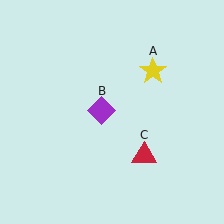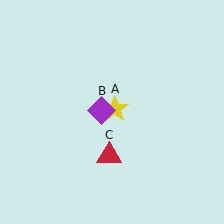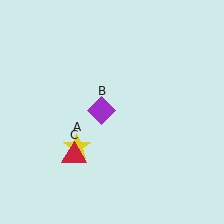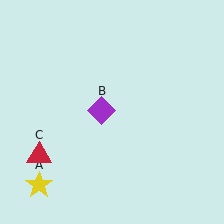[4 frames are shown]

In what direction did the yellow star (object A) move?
The yellow star (object A) moved down and to the left.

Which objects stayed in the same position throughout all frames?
Purple diamond (object B) remained stationary.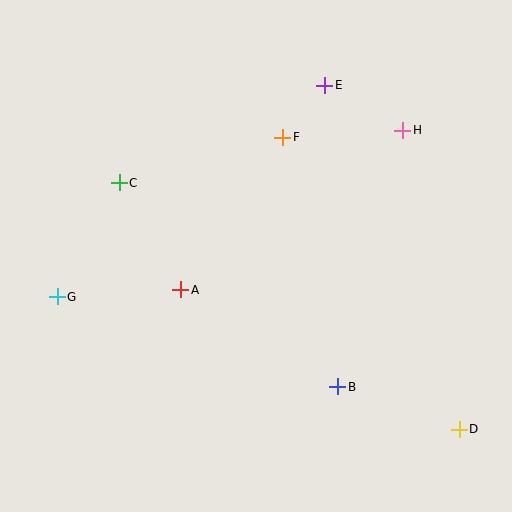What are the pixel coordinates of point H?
Point H is at (403, 130).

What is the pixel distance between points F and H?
The distance between F and H is 121 pixels.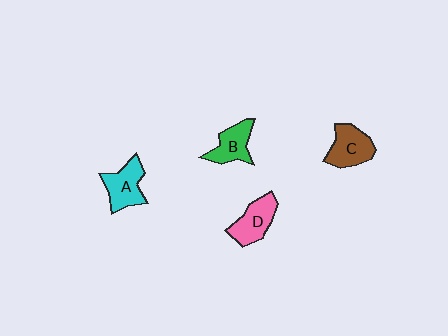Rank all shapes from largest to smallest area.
From largest to smallest: C (brown), A (cyan), D (pink), B (green).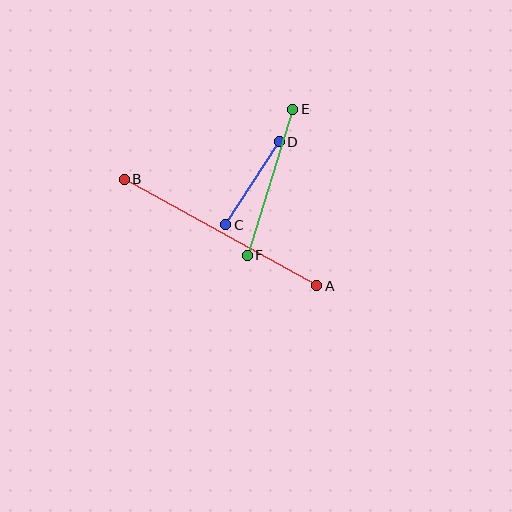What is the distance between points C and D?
The distance is approximately 99 pixels.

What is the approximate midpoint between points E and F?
The midpoint is at approximately (270, 182) pixels.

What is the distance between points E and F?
The distance is approximately 153 pixels.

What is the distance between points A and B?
The distance is approximately 220 pixels.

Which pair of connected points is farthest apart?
Points A and B are farthest apart.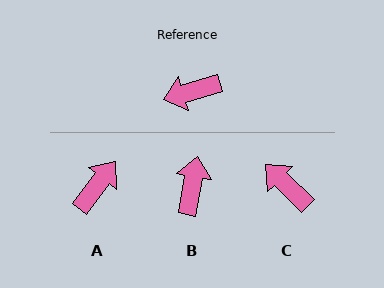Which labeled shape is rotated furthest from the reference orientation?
A, about 144 degrees away.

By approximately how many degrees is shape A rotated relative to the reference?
Approximately 144 degrees clockwise.